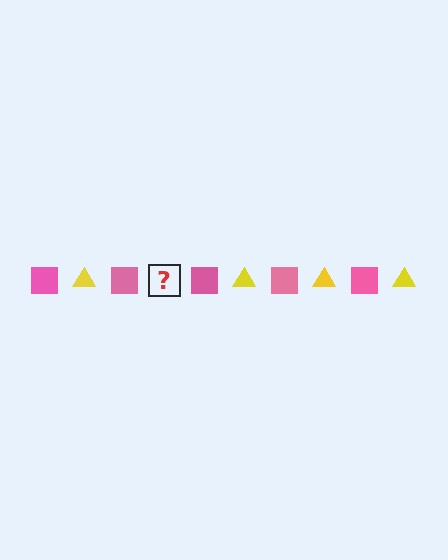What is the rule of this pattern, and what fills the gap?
The rule is that the pattern alternates between pink square and yellow triangle. The gap should be filled with a yellow triangle.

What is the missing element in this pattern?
The missing element is a yellow triangle.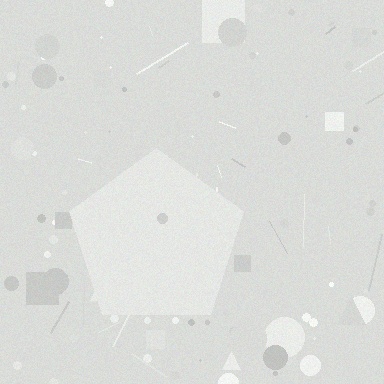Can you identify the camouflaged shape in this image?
The camouflaged shape is a pentagon.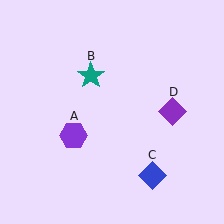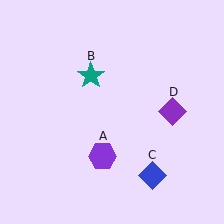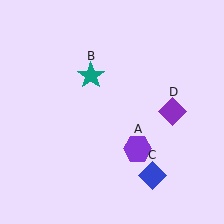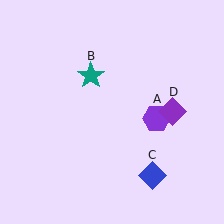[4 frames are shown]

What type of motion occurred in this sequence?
The purple hexagon (object A) rotated counterclockwise around the center of the scene.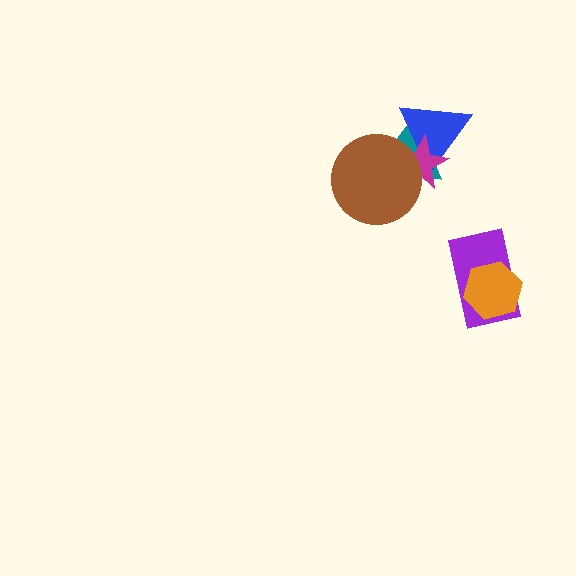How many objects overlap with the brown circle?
3 objects overlap with the brown circle.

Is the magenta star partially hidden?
Yes, it is partially covered by another shape.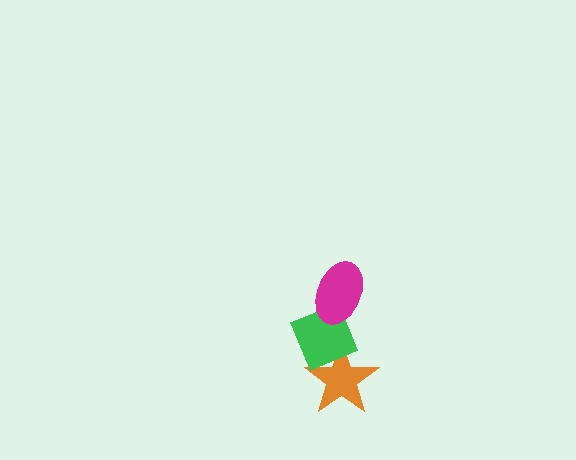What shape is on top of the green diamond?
The magenta ellipse is on top of the green diamond.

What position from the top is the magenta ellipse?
The magenta ellipse is 1st from the top.